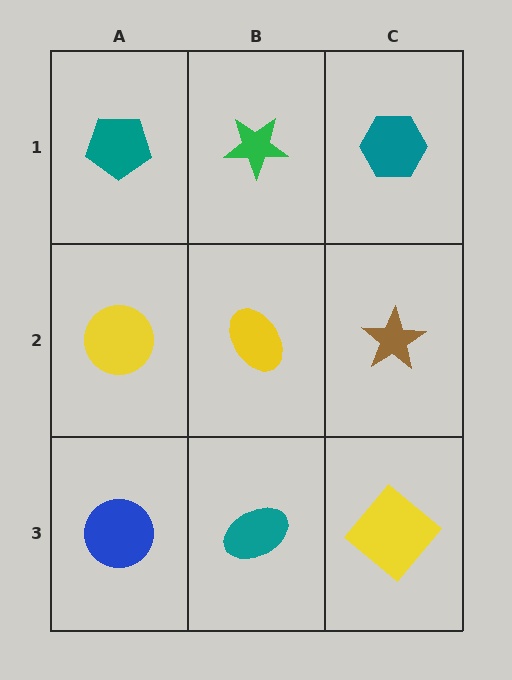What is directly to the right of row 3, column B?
A yellow diamond.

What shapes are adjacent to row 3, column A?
A yellow circle (row 2, column A), a teal ellipse (row 3, column B).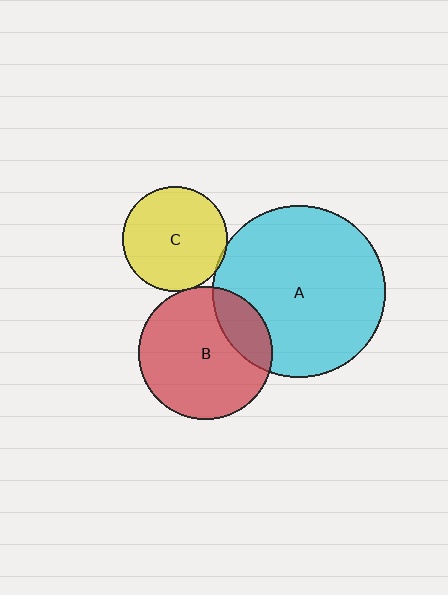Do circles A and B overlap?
Yes.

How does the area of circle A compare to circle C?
Approximately 2.7 times.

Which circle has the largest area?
Circle A (cyan).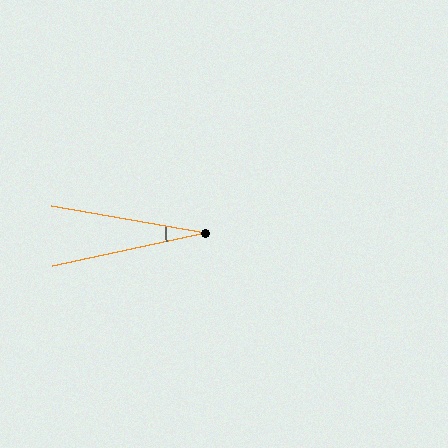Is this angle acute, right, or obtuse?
It is acute.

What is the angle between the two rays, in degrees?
Approximately 22 degrees.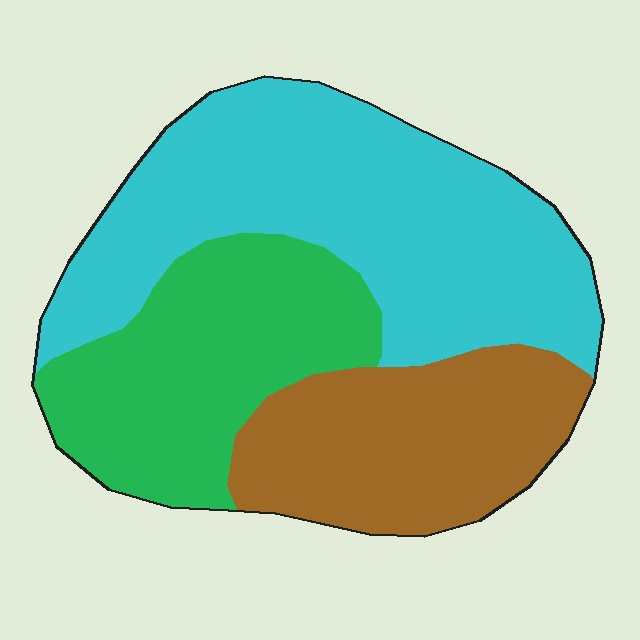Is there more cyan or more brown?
Cyan.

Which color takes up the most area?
Cyan, at roughly 45%.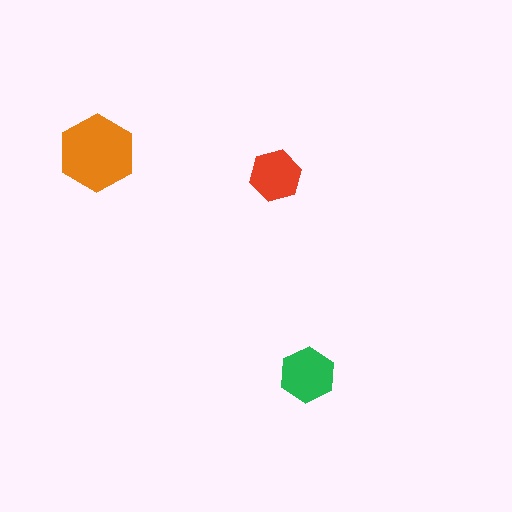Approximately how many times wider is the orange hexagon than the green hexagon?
About 1.5 times wider.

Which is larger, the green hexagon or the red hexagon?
The green one.